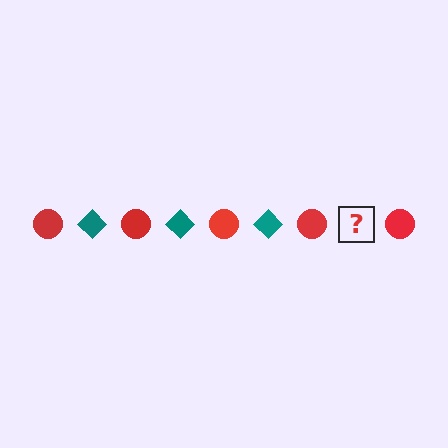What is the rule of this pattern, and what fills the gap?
The rule is that the pattern alternates between red circle and teal diamond. The gap should be filled with a teal diamond.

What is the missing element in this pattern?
The missing element is a teal diamond.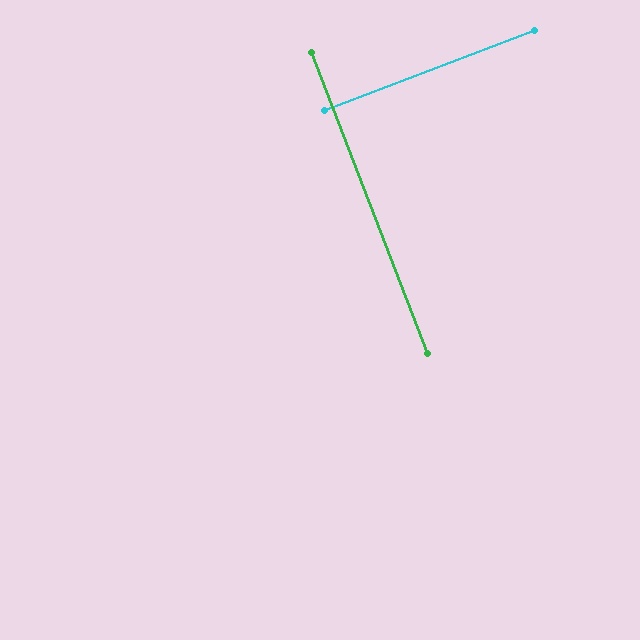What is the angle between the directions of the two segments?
Approximately 90 degrees.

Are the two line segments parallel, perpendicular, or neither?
Perpendicular — they meet at approximately 90°.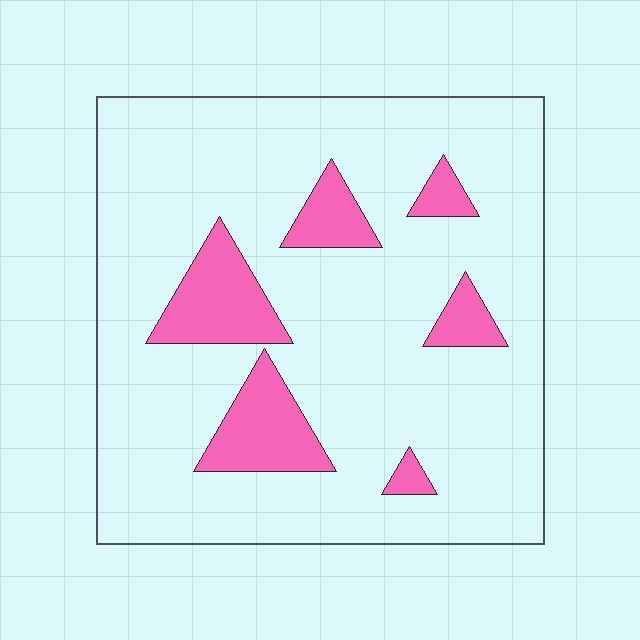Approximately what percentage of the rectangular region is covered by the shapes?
Approximately 15%.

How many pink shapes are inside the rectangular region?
6.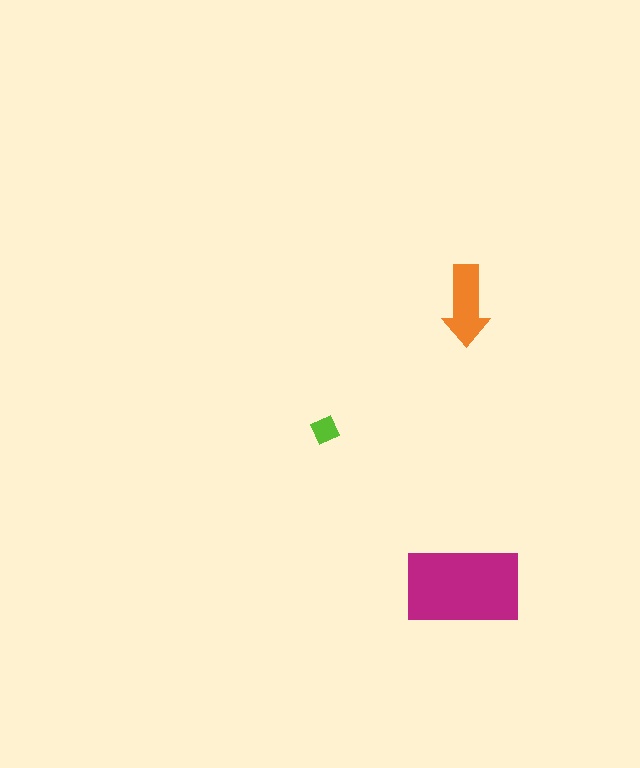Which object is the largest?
The magenta rectangle.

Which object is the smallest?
The lime diamond.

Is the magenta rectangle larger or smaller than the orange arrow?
Larger.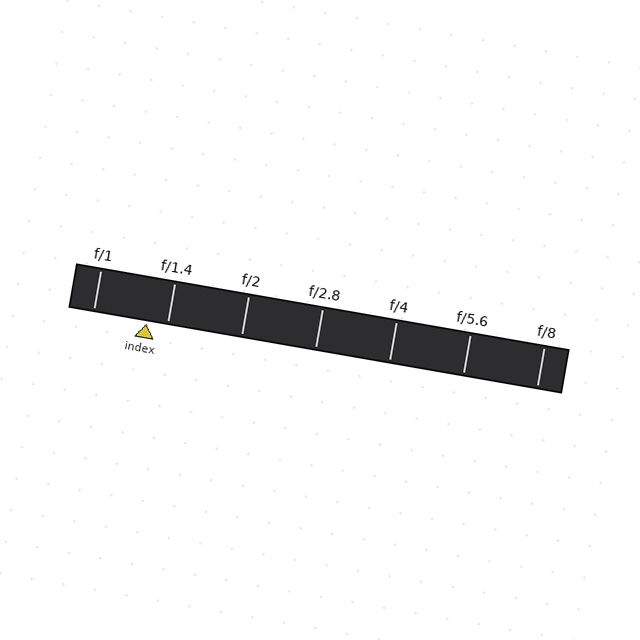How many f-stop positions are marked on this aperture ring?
There are 7 f-stop positions marked.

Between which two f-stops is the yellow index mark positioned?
The index mark is between f/1 and f/1.4.